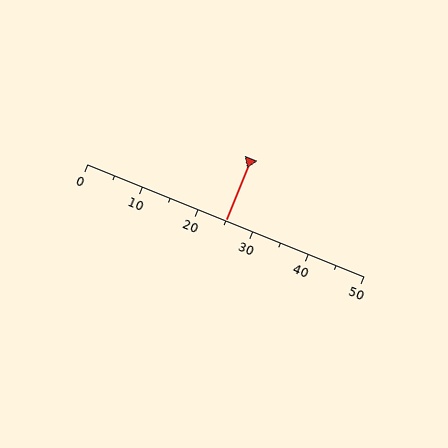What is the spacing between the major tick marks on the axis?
The major ticks are spaced 10 apart.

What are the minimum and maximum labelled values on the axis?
The axis runs from 0 to 50.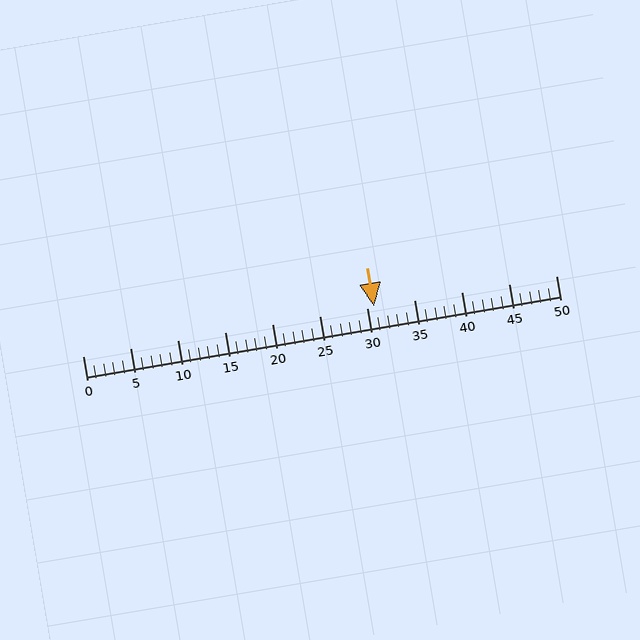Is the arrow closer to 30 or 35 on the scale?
The arrow is closer to 30.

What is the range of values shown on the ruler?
The ruler shows values from 0 to 50.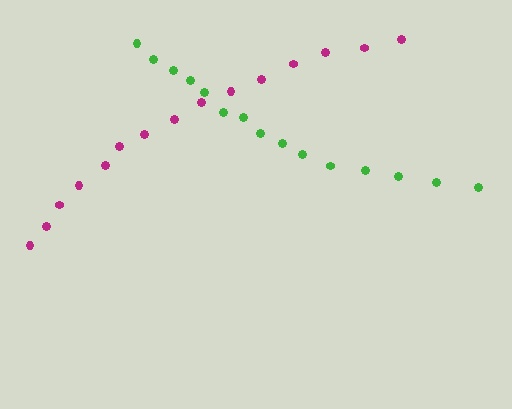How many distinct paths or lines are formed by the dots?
There are 2 distinct paths.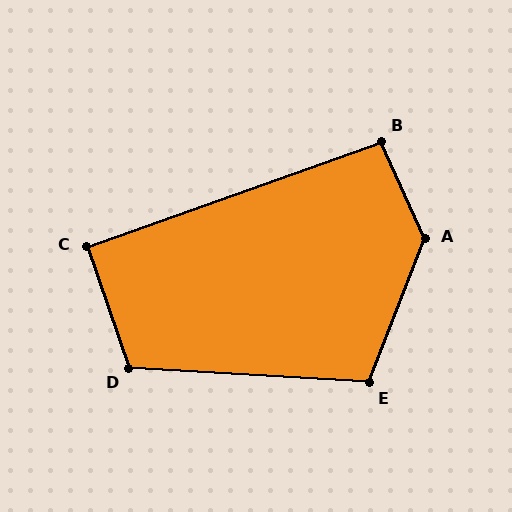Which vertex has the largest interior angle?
A, at approximately 135 degrees.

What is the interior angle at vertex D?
Approximately 112 degrees (obtuse).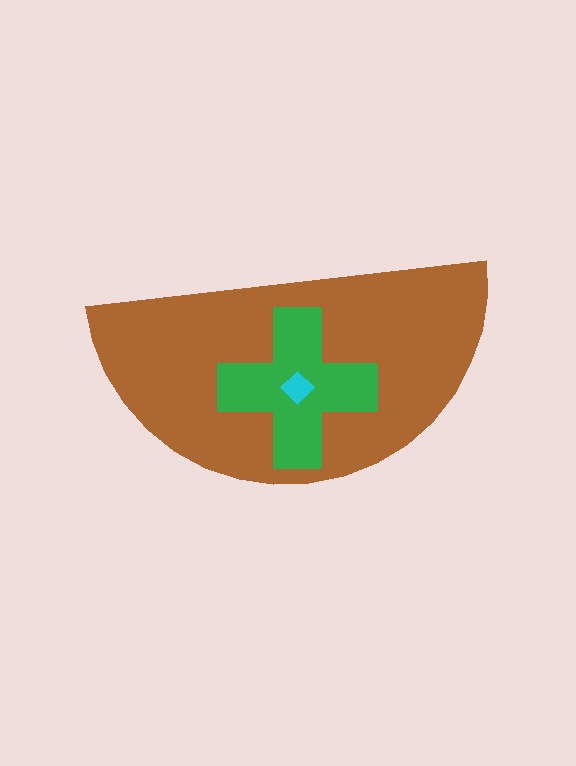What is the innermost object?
The cyan diamond.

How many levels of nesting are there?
3.